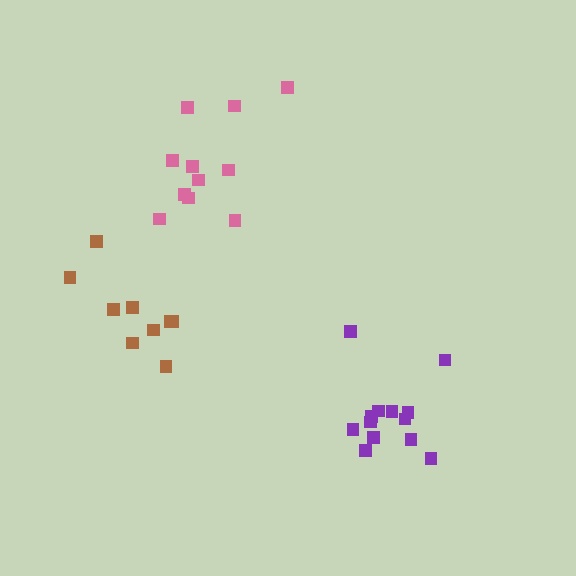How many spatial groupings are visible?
There are 3 spatial groupings.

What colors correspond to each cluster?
The clusters are colored: brown, pink, purple.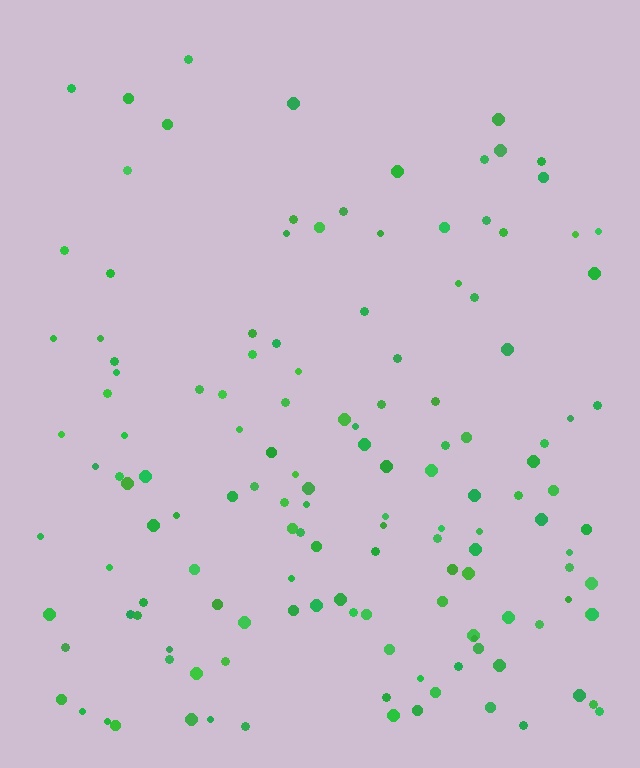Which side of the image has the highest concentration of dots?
The bottom.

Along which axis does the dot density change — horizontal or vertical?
Vertical.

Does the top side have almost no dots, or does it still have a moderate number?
Still a moderate number, just noticeably fewer than the bottom.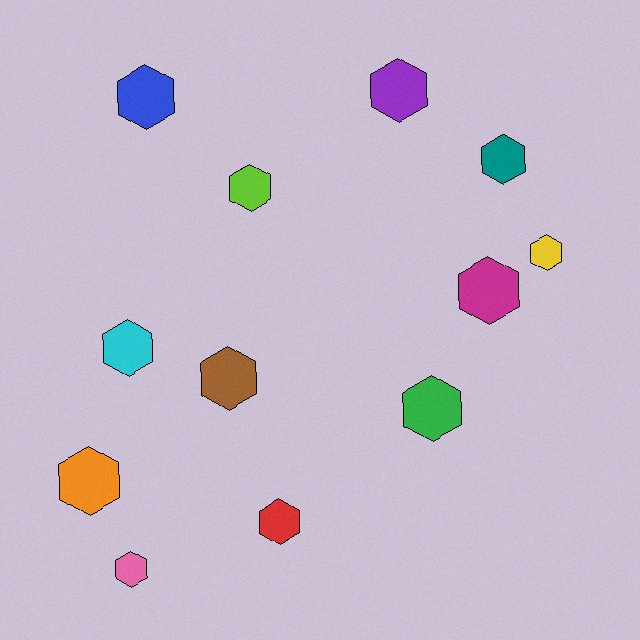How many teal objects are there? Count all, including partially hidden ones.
There is 1 teal object.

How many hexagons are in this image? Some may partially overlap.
There are 12 hexagons.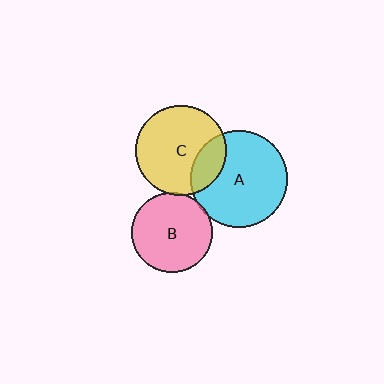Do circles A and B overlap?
Yes.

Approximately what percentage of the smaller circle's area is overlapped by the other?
Approximately 5%.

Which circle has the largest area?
Circle A (cyan).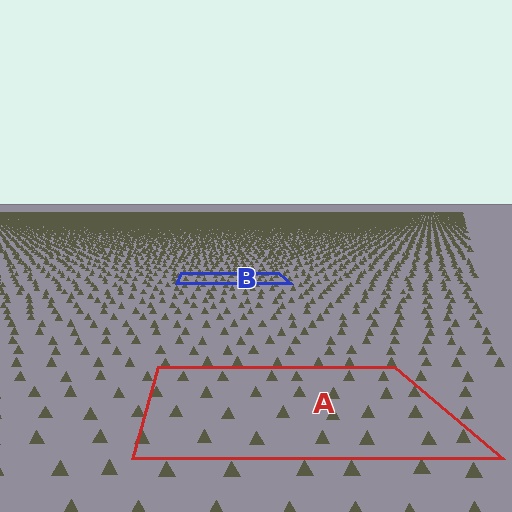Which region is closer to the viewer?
Region A is closer. The texture elements there are larger and more spread out.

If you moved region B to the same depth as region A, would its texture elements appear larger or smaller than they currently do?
They would appear larger. At a closer depth, the same texture elements are projected at a bigger on-screen size.